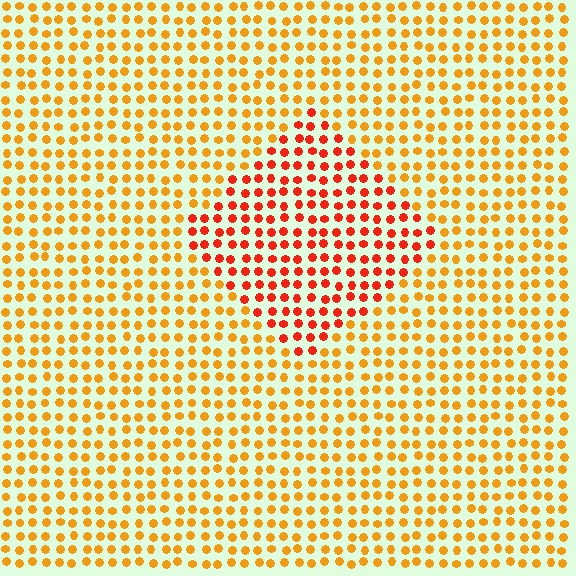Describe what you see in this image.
The image is filled with small orange elements in a uniform arrangement. A diamond-shaped region is visible where the elements are tinted to a slightly different hue, forming a subtle color boundary.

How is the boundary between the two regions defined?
The boundary is defined purely by a slight shift in hue (about 33 degrees). Spacing, size, and orientation are identical on both sides.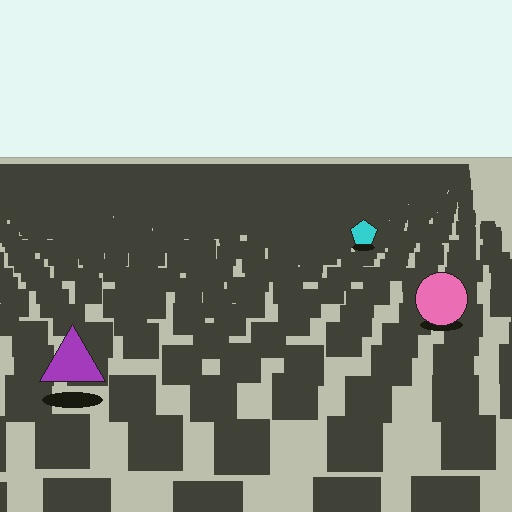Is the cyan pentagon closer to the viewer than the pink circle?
No. The pink circle is closer — you can tell from the texture gradient: the ground texture is coarser near it.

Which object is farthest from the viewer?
The cyan pentagon is farthest from the viewer. It appears smaller and the ground texture around it is denser.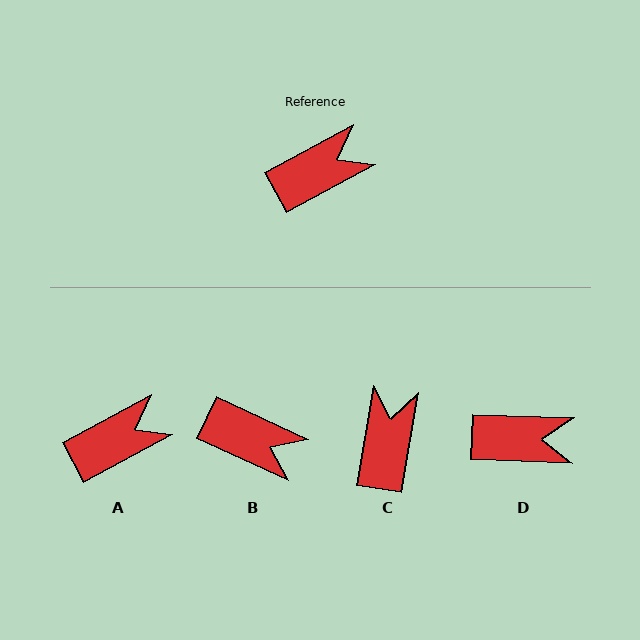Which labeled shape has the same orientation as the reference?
A.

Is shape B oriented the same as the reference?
No, it is off by about 53 degrees.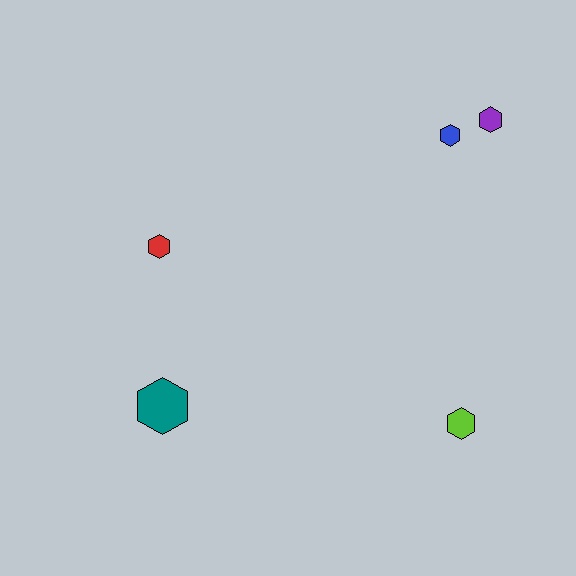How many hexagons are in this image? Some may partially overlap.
There are 5 hexagons.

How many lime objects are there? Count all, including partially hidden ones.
There is 1 lime object.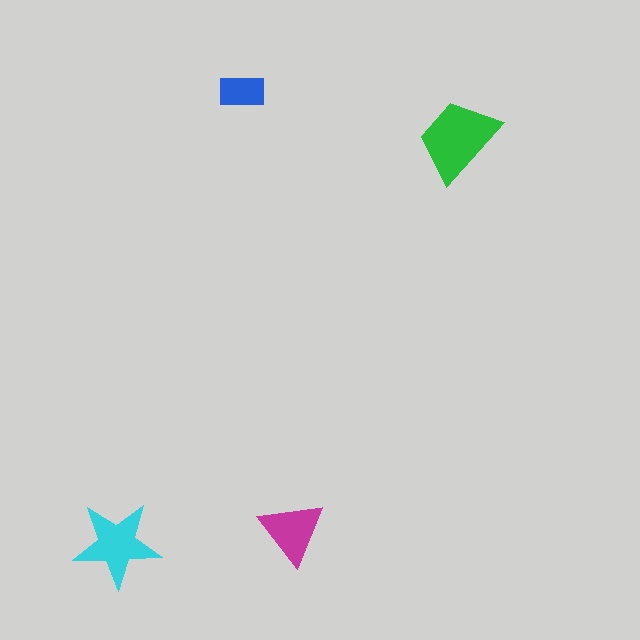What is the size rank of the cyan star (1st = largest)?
2nd.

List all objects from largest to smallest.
The green trapezoid, the cyan star, the magenta triangle, the blue rectangle.